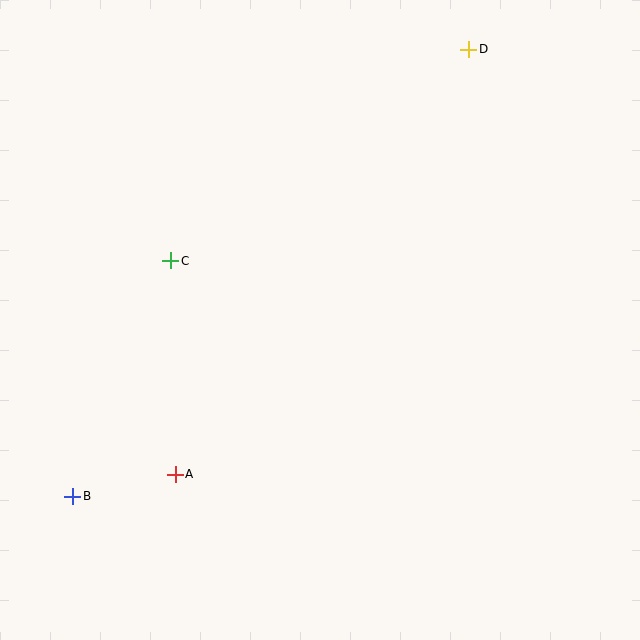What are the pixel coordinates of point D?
Point D is at (469, 49).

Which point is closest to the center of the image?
Point C at (171, 261) is closest to the center.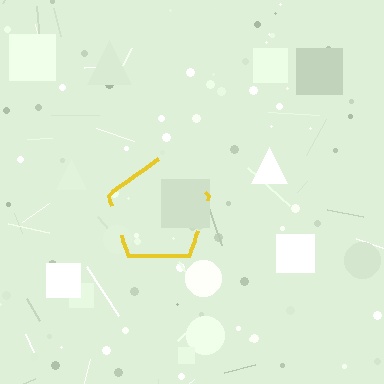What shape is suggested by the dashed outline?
The dashed outline suggests a pentagon.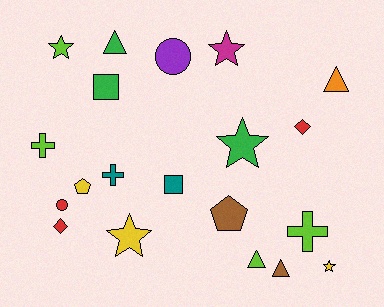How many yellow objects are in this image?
There are 3 yellow objects.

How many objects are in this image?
There are 20 objects.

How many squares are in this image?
There are 2 squares.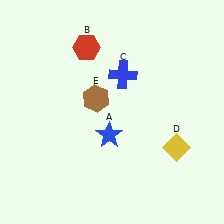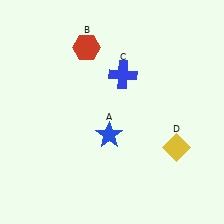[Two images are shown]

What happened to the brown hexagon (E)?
The brown hexagon (E) was removed in Image 2. It was in the top-left area of Image 1.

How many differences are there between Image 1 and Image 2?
There is 1 difference between the two images.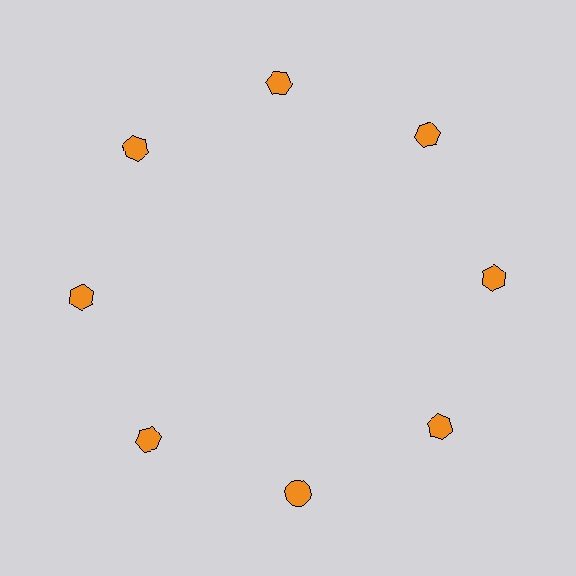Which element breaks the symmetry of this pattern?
The orange circle at roughly the 6 o'clock position breaks the symmetry. All other shapes are orange hexagons.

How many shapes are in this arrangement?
There are 8 shapes arranged in a ring pattern.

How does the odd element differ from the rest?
It has a different shape: circle instead of hexagon.